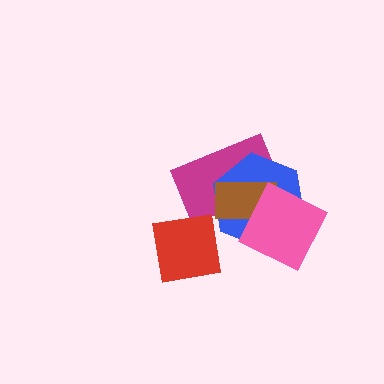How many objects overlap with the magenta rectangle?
3 objects overlap with the magenta rectangle.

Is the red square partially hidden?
No, no other shape covers it.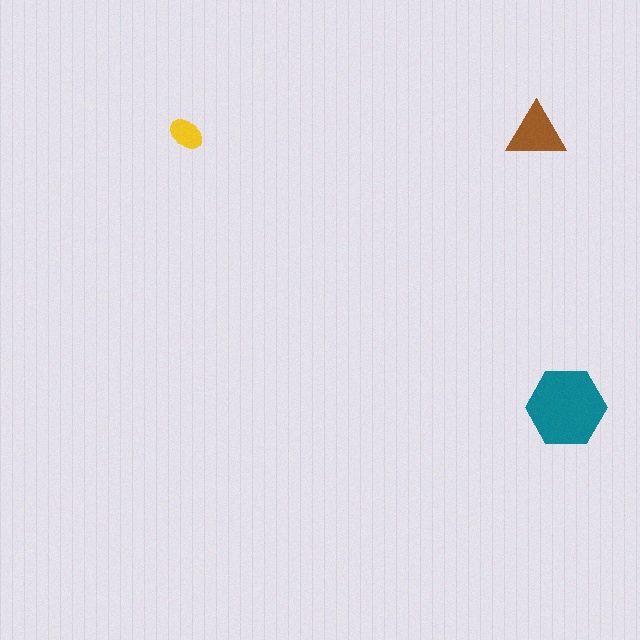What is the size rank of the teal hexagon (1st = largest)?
1st.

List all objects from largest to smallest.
The teal hexagon, the brown triangle, the yellow ellipse.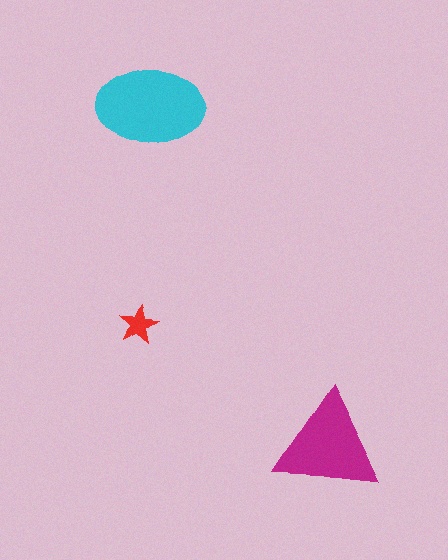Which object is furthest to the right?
The magenta triangle is rightmost.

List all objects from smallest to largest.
The red star, the magenta triangle, the cyan ellipse.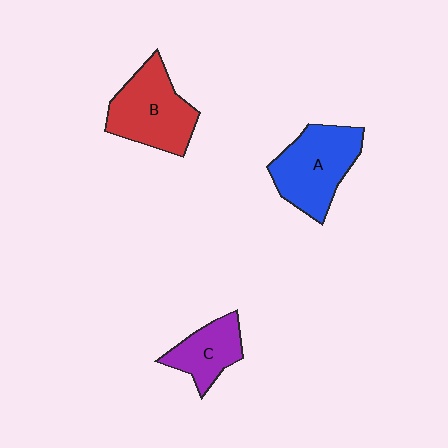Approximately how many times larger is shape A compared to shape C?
Approximately 1.6 times.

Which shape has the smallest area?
Shape C (purple).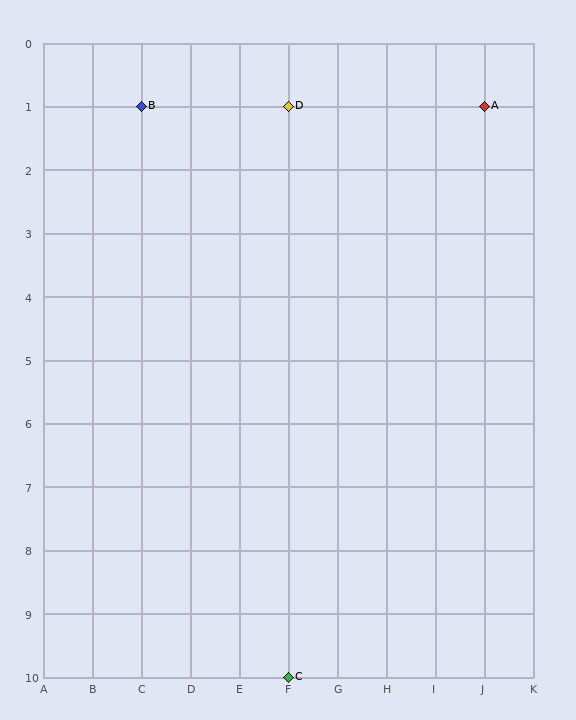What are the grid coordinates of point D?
Point D is at grid coordinates (F, 1).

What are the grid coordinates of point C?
Point C is at grid coordinates (F, 10).